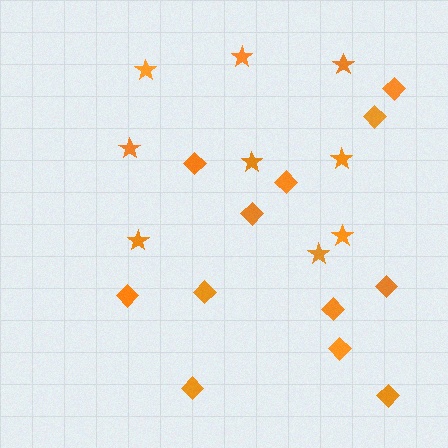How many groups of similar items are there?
There are 2 groups: one group of stars (9) and one group of diamonds (12).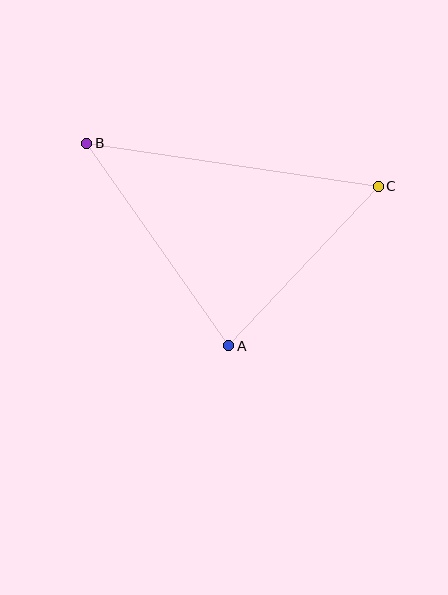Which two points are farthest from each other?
Points B and C are farthest from each other.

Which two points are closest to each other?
Points A and C are closest to each other.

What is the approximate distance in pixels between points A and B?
The distance between A and B is approximately 247 pixels.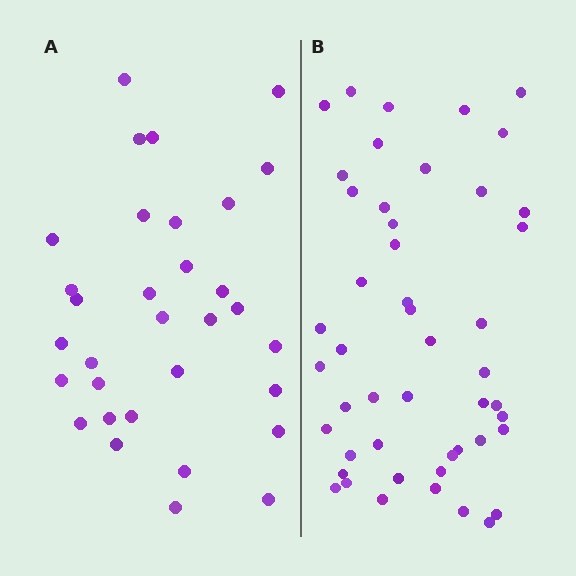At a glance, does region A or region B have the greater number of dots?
Region B (the right region) has more dots.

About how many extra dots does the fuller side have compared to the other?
Region B has approximately 15 more dots than region A.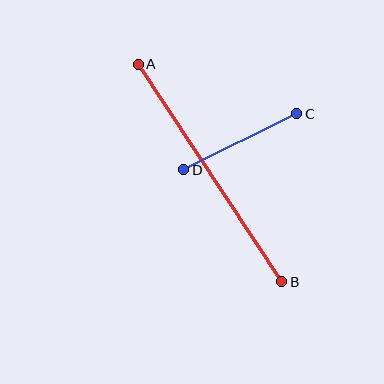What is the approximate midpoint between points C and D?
The midpoint is at approximately (240, 142) pixels.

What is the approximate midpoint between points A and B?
The midpoint is at approximately (210, 173) pixels.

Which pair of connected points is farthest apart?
Points A and B are farthest apart.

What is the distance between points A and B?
The distance is approximately 261 pixels.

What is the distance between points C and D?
The distance is approximately 126 pixels.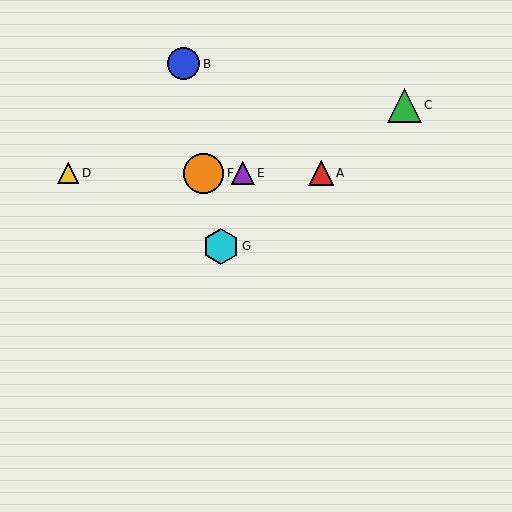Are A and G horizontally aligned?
No, A is at y≈173 and G is at y≈246.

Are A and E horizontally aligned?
Yes, both are at y≈173.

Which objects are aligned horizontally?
Objects A, D, E, F are aligned horizontally.